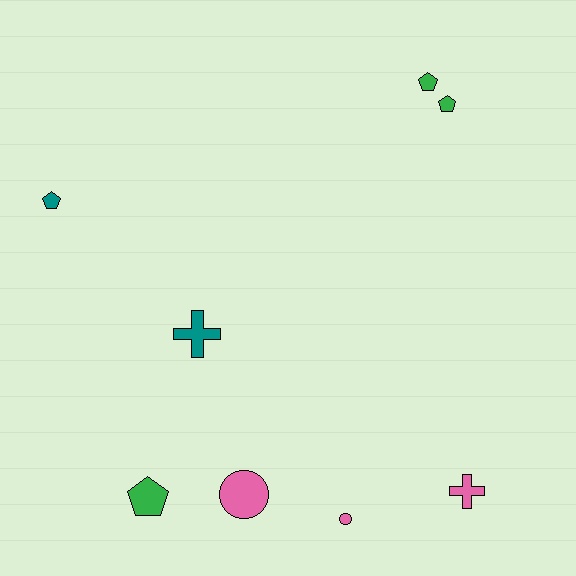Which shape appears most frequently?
Pentagon, with 4 objects.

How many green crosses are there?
There are no green crosses.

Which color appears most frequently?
Green, with 3 objects.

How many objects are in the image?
There are 8 objects.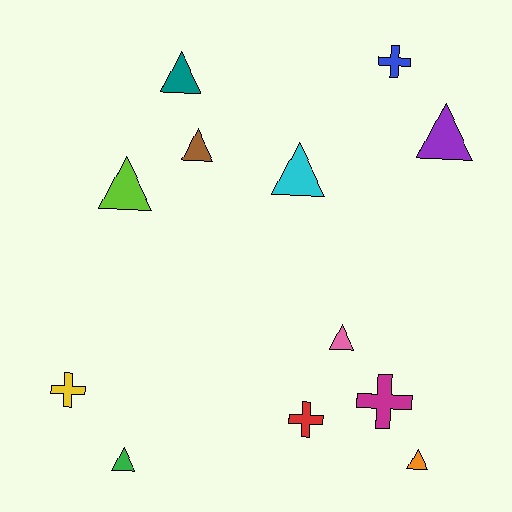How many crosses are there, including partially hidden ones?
There are 4 crosses.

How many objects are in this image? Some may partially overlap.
There are 12 objects.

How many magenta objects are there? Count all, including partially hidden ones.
There is 1 magenta object.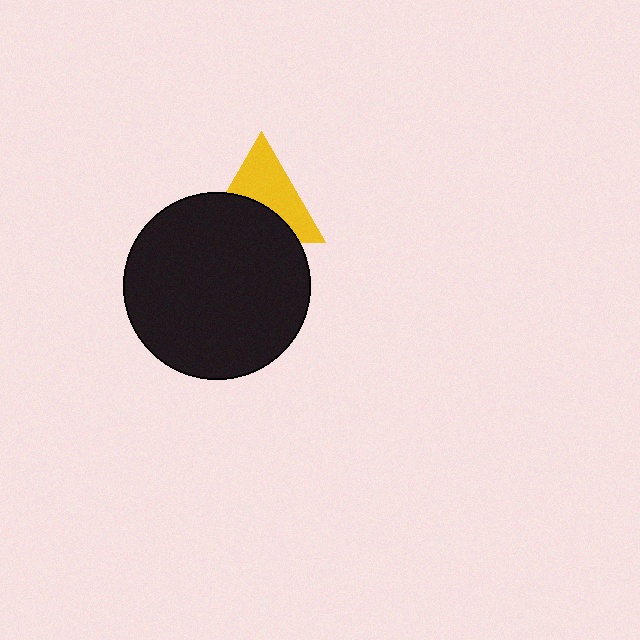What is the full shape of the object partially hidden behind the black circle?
The partially hidden object is a yellow triangle.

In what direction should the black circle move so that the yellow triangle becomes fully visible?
The black circle should move down. That is the shortest direction to clear the overlap and leave the yellow triangle fully visible.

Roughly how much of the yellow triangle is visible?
About half of it is visible (roughly 54%).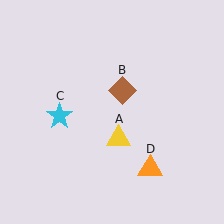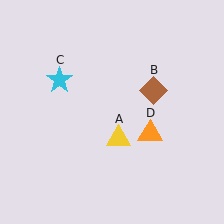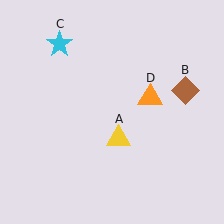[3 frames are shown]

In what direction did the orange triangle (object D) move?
The orange triangle (object D) moved up.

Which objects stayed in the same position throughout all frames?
Yellow triangle (object A) remained stationary.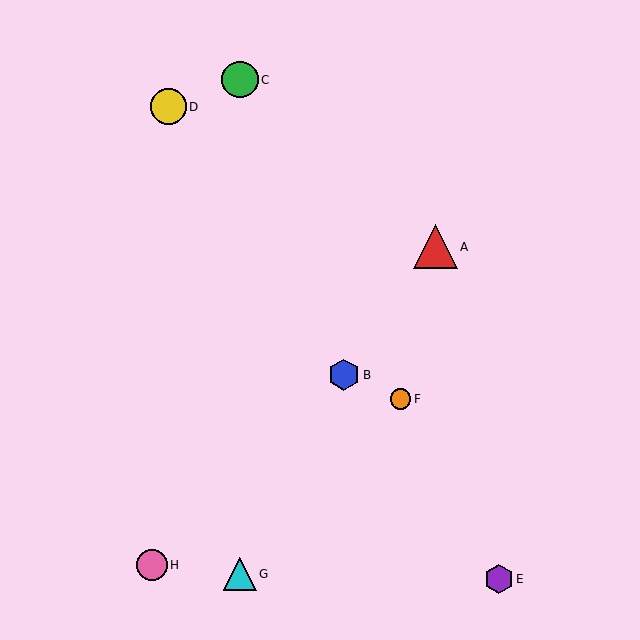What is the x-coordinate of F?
Object F is at x≈401.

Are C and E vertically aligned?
No, C is at x≈240 and E is at x≈499.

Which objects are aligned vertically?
Objects C, G are aligned vertically.